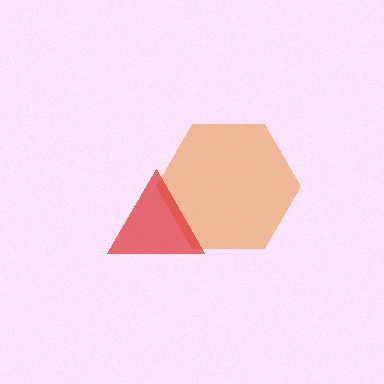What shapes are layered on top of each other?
The layered shapes are: an orange hexagon, a red triangle.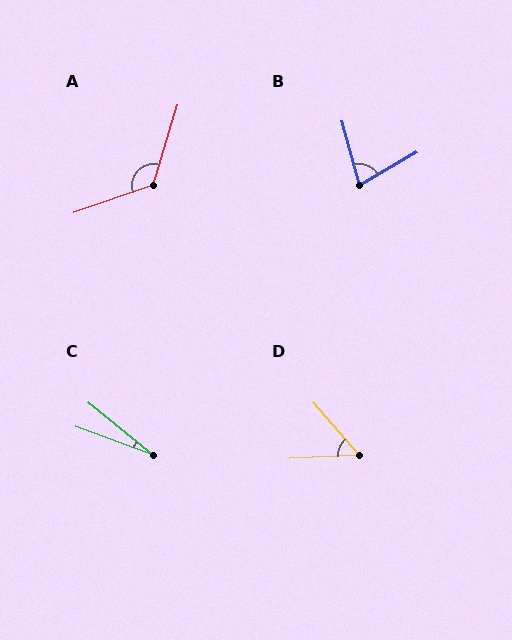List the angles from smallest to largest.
C (19°), D (52°), B (75°), A (126°).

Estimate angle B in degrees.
Approximately 75 degrees.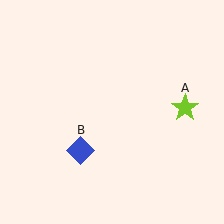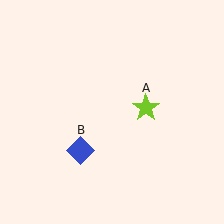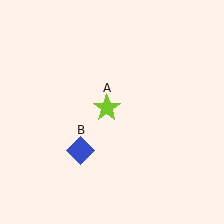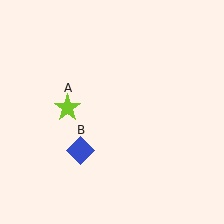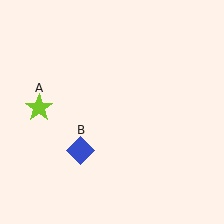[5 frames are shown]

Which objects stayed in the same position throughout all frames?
Blue diamond (object B) remained stationary.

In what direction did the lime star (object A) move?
The lime star (object A) moved left.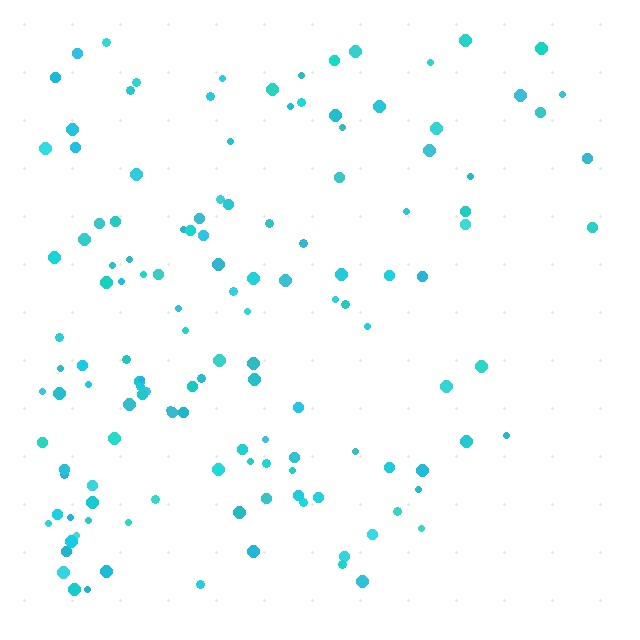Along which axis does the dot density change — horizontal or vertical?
Horizontal.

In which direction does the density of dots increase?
From right to left, with the left side densest.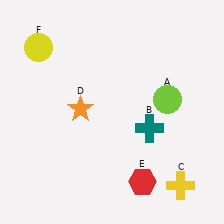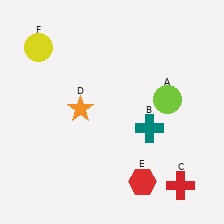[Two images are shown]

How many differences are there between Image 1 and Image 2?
There is 1 difference between the two images.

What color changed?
The cross (C) changed from yellow in Image 1 to red in Image 2.